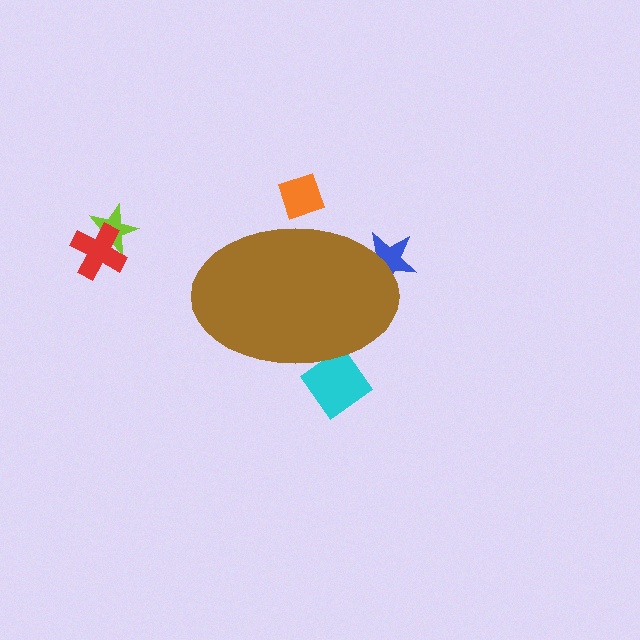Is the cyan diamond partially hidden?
Yes, the cyan diamond is partially hidden behind the brown ellipse.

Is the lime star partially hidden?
No, the lime star is fully visible.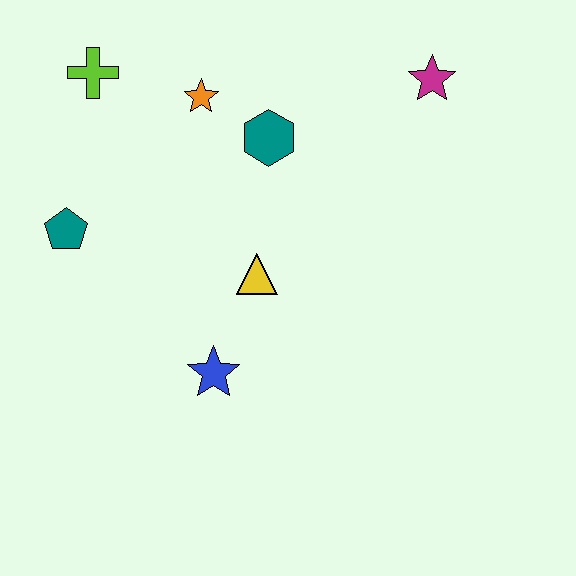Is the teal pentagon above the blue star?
Yes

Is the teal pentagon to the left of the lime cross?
Yes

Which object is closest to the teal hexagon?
The orange star is closest to the teal hexagon.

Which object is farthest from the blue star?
The magenta star is farthest from the blue star.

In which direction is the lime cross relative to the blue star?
The lime cross is above the blue star.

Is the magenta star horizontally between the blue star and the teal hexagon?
No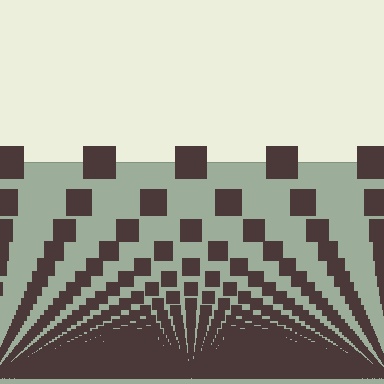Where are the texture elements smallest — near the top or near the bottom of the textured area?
Near the bottom.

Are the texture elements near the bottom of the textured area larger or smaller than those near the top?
Smaller. The gradient is inverted — elements near the bottom are smaller and denser.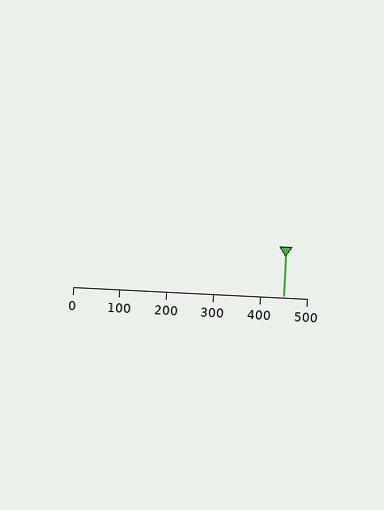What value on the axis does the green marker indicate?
The marker indicates approximately 450.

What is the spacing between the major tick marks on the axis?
The major ticks are spaced 100 apart.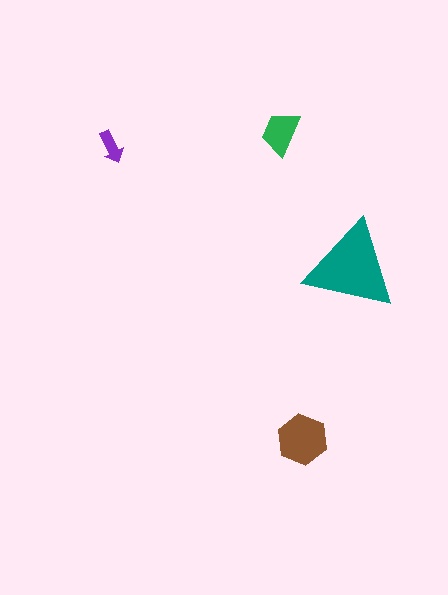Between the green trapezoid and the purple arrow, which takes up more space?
The green trapezoid.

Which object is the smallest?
The purple arrow.